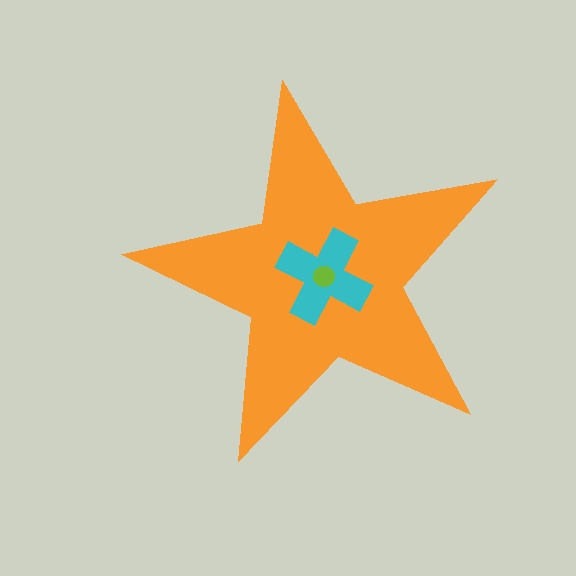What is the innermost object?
The lime circle.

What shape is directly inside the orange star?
The cyan cross.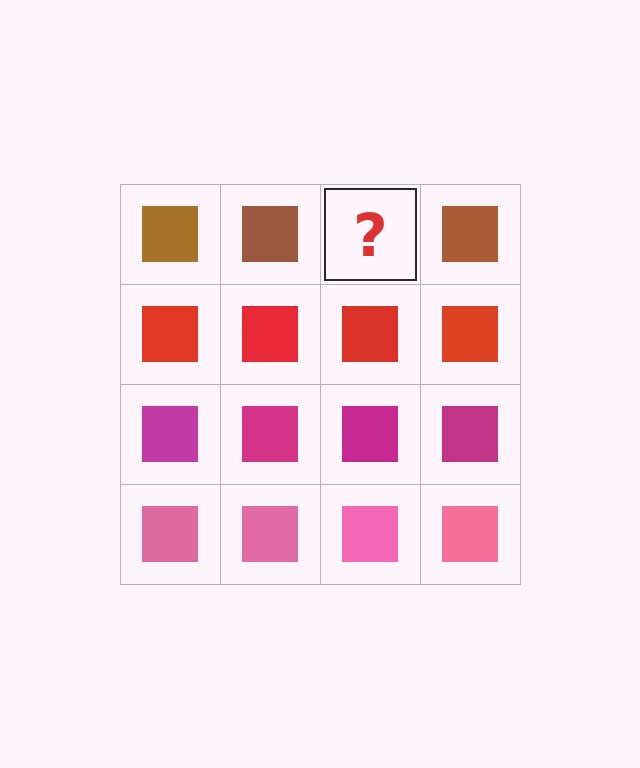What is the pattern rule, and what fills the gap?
The rule is that each row has a consistent color. The gap should be filled with a brown square.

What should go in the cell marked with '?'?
The missing cell should contain a brown square.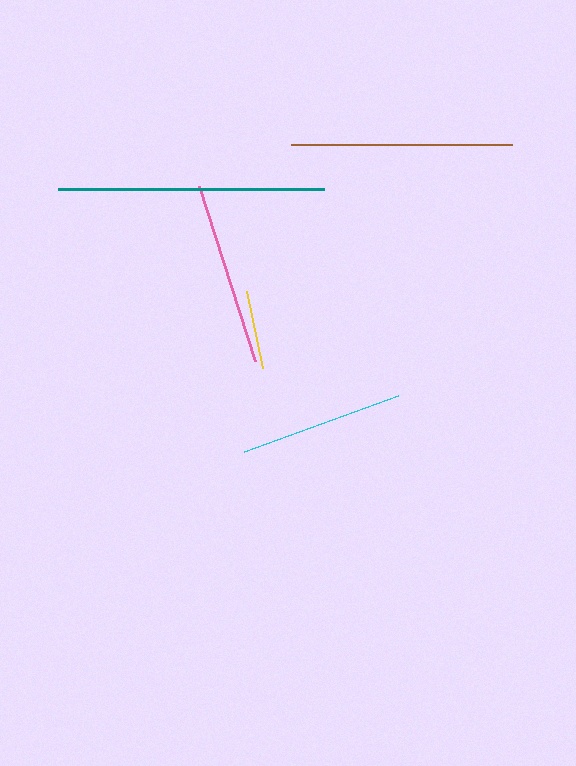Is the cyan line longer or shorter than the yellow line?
The cyan line is longer than the yellow line.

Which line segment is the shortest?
The yellow line is the shortest at approximately 79 pixels.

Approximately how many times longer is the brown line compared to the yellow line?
The brown line is approximately 2.8 times the length of the yellow line.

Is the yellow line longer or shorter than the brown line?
The brown line is longer than the yellow line.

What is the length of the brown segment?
The brown segment is approximately 221 pixels long.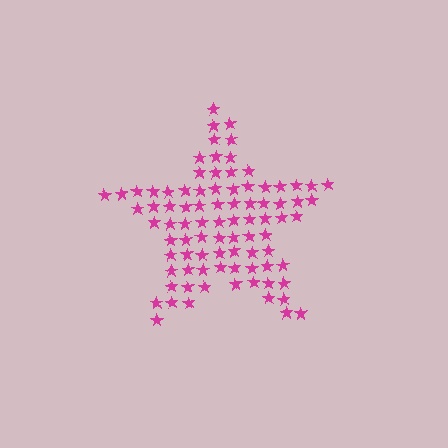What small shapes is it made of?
It is made of small stars.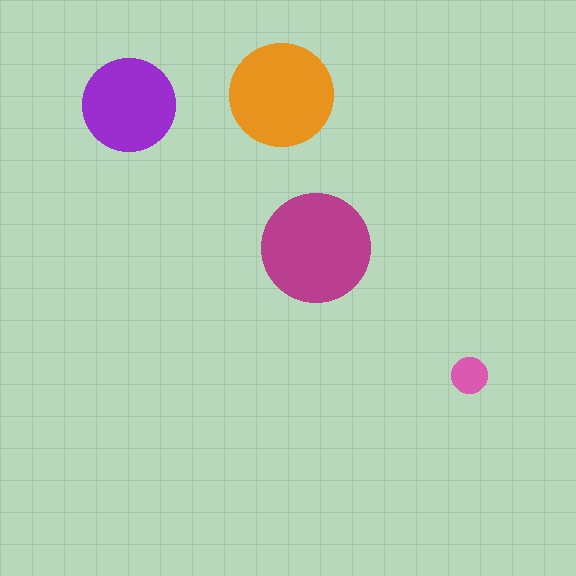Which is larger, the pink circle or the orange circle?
The orange one.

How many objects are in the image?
There are 4 objects in the image.